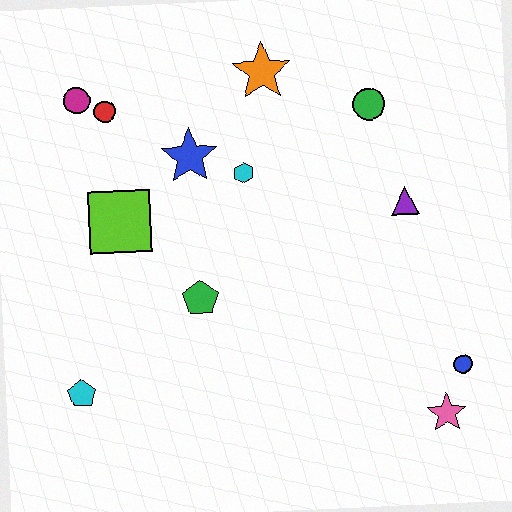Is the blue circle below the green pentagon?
Yes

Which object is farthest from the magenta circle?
The pink star is farthest from the magenta circle.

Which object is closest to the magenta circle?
The red circle is closest to the magenta circle.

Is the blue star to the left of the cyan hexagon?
Yes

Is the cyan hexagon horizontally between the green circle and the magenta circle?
Yes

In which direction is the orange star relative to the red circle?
The orange star is to the right of the red circle.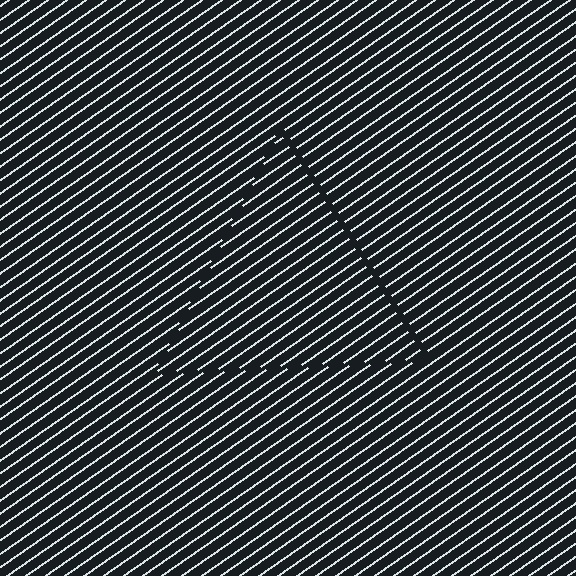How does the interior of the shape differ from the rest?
The interior of the shape contains the same grating, shifted by half a period — the contour is defined by the phase discontinuity where line-ends from the inner and outer gratings abut.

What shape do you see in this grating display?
An illusory triangle. The interior of the shape contains the same grating, shifted by half a period — the contour is defined by the phase discontinuity where line-ends from the inner and outer gratings abut.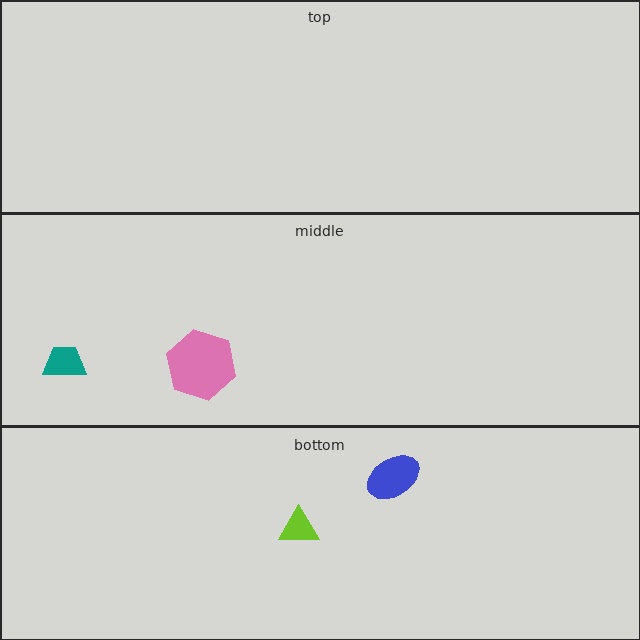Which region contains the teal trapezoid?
The middle region.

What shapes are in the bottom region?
The blue ellipse, the lime triangle.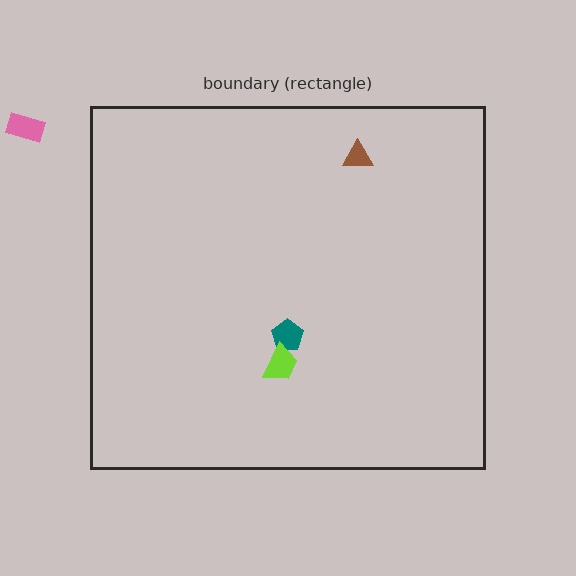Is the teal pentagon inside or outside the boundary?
Inside.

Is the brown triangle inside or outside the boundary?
Inside.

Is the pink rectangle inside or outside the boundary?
Outside.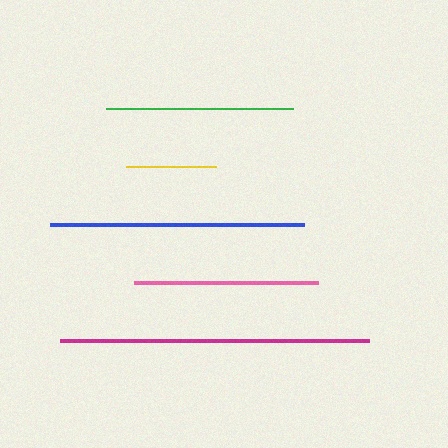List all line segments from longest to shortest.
From longest to shortest: magenta, blue, green, pink, yellow.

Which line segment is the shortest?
The yellow line is the shortest at approximately 89 pixels.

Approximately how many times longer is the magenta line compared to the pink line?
The magenta line is approximately 1.7 times the length of the pink line.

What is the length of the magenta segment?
The magenta segment is approximately 308 pixels long.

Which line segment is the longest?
The magenta line is the longest at approximately 308 pixels.